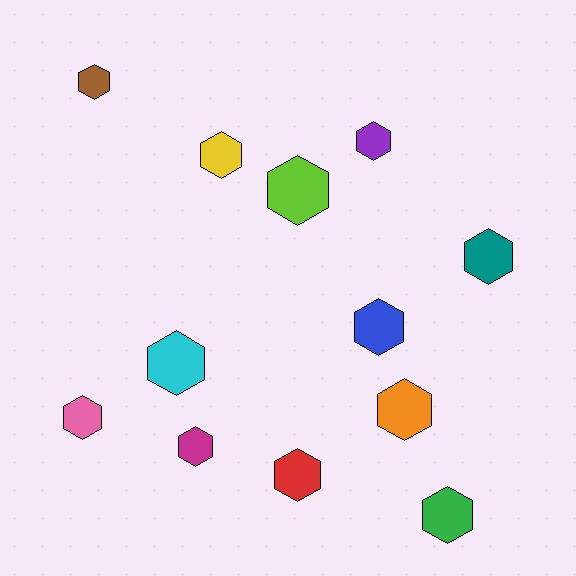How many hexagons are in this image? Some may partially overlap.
There are 12 hexagons.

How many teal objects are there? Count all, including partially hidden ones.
There is 1 teal object.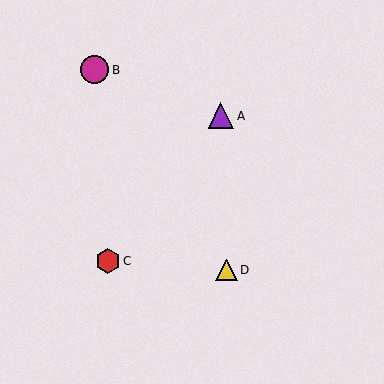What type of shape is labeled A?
Shape A is a purple triangle.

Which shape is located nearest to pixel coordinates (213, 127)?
The purple triangle (labeled A) at (221, 116) is nearest to that location.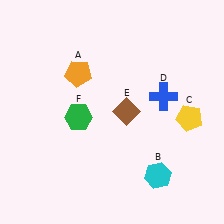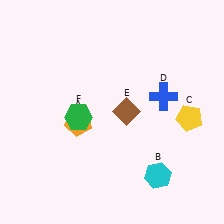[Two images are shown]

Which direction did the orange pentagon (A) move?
The orange pentagon (A) moved down.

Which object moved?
The orange pentagon (A) moved down.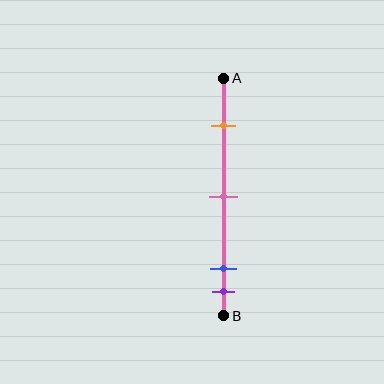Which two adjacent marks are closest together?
The blue and purple marks are the closest adjacent pair.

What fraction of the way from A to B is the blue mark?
The blue mark is approximately 80% (0.8) of the way from A to B.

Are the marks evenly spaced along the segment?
No, the marks are not evenly spaced.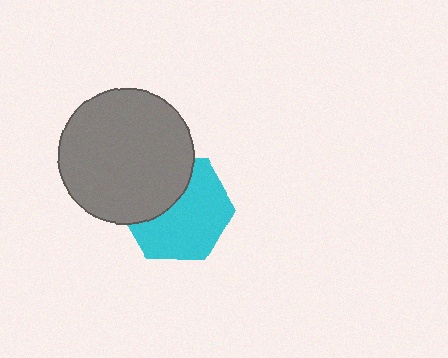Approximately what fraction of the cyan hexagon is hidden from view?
Roughly 37% of the cyan hexagon is hidden behind the gray circle.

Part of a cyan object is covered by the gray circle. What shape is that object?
It is a hexagon.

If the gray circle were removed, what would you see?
You would see the complete cyan hexagon.